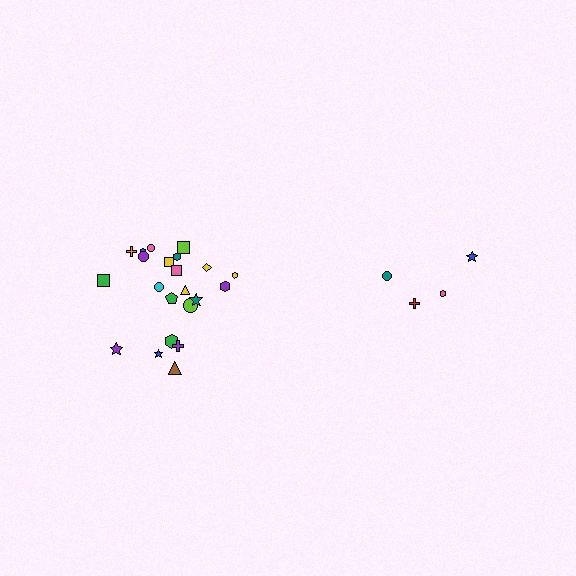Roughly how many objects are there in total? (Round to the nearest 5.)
Roughly 25 objects in total.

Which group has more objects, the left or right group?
The left group.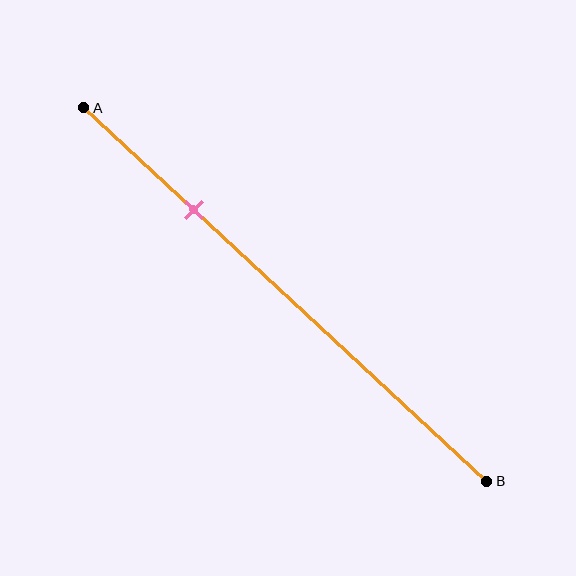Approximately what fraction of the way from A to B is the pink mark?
The pink mark is approximately 25% of the way from A to B.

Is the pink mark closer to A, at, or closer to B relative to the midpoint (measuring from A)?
The pink mark is closer to point A than the midpoint of segment AB.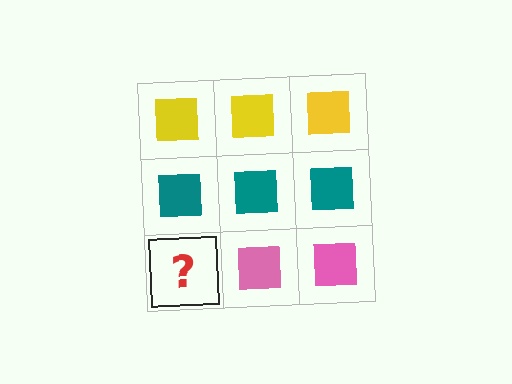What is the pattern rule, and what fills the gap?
The rule is that each row has a consistent color. The gap should be filled with a pink square.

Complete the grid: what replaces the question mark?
The question mark should be replaced with a pink square.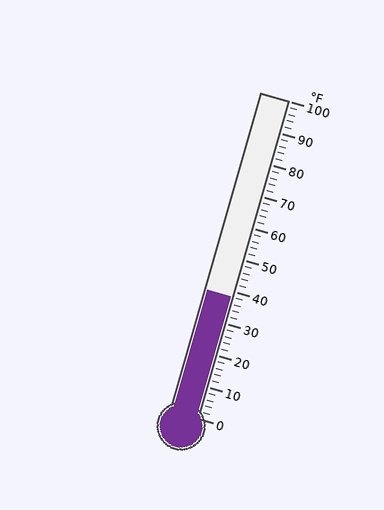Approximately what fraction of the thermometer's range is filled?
The thermometer is filled to approximately 40% of its range.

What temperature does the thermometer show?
The thermometer shows approximately 38°F.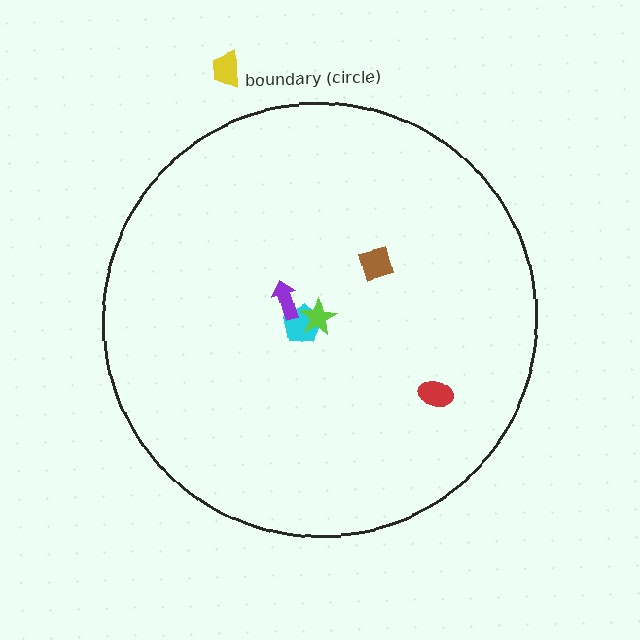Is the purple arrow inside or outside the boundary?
Inside.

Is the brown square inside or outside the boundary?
Inside.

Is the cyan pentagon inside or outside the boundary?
Inside.